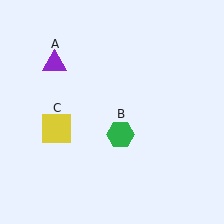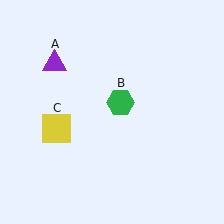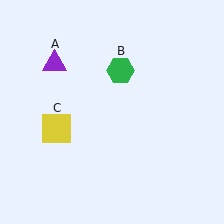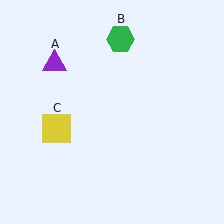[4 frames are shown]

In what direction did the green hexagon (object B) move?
The green hexagon (object B) moved up.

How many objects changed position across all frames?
1 object changed position: green hexagon (object B).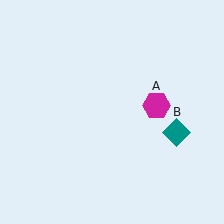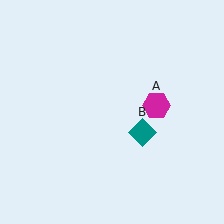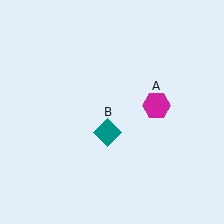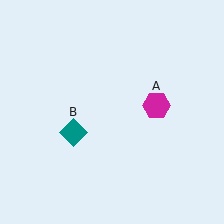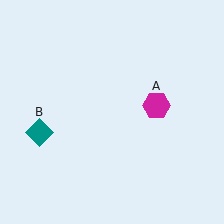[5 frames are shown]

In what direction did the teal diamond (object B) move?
The teal diamond (object B) moved left.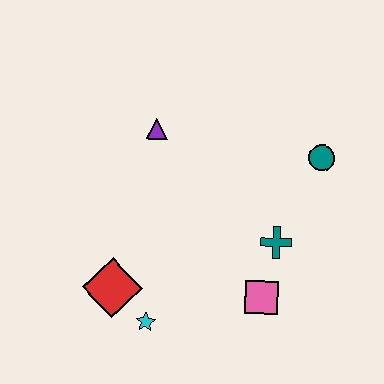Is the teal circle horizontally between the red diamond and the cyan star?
No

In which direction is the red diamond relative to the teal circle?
The red diamond is to the left of the teal circle.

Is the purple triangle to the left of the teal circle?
Yes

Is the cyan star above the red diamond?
No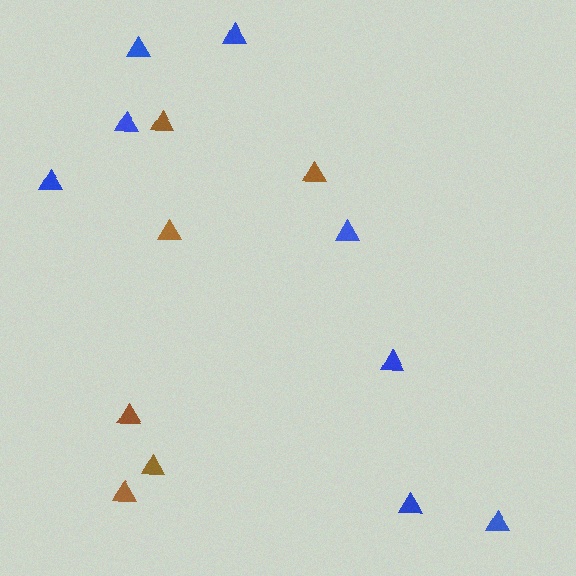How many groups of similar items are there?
There are 2 groups: one group of blue triangles (8) and one group of brown triangles (6).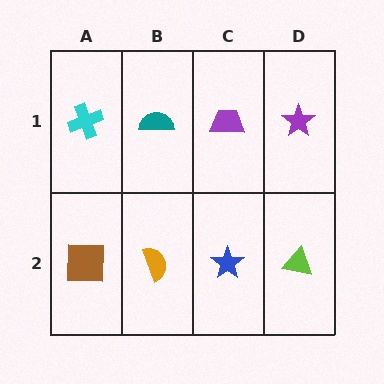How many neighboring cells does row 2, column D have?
2.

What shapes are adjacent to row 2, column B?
A teal semicircle (row 1, column B), a brown square (row 2, column A), a blue star (row 2, column C).